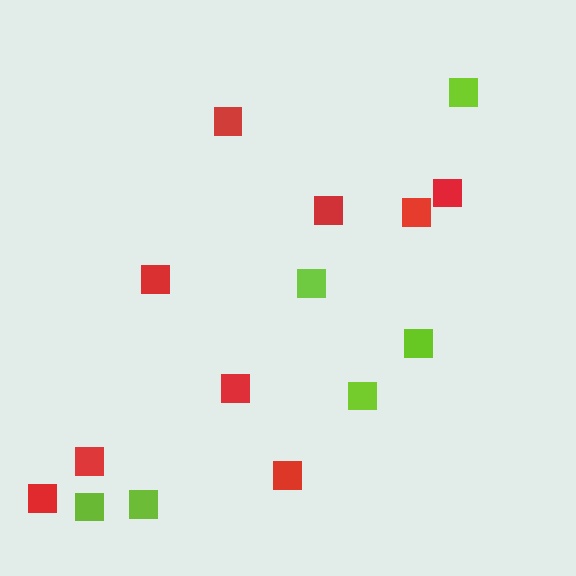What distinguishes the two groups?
There are 2 groups: one group of red squares (9) and one group of lime squares (6).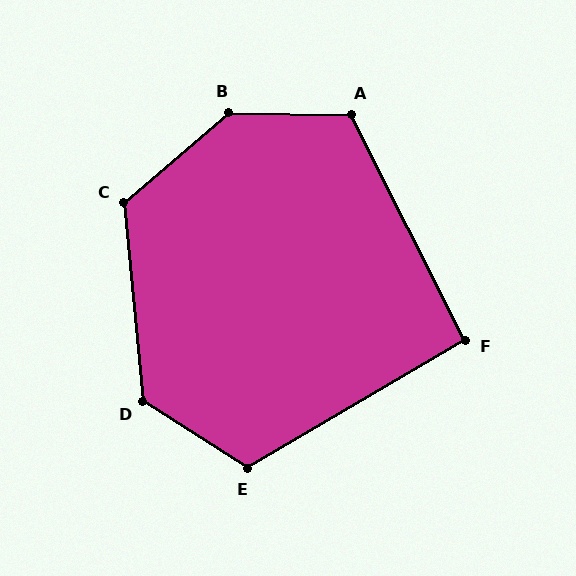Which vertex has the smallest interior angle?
F, at approximately 94 degrees.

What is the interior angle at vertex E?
Approximately 117 degrees (obtuse).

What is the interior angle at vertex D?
Approximately 128 degrees (obtuse).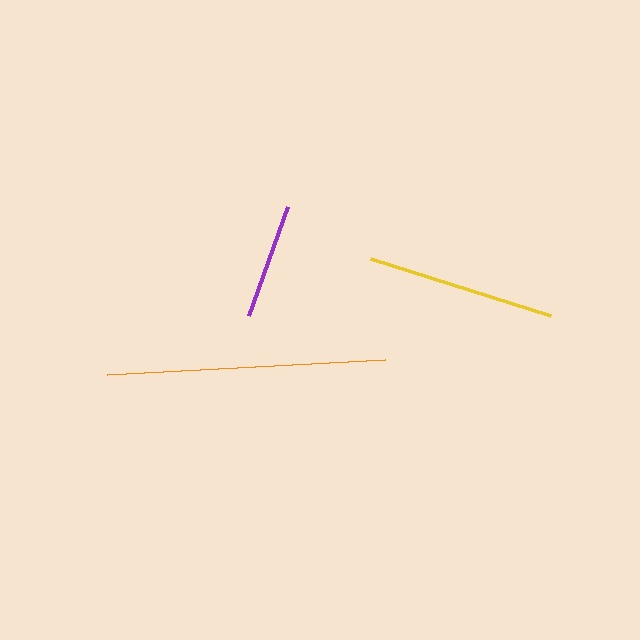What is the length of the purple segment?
The purple segment is approximately 116 pixels long.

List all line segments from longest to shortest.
From longest to shortest: orange, yellow, purple.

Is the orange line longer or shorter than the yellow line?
The orange line is longer than the yellow line.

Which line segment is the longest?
The orange line is the longest at approximately 279 pixels.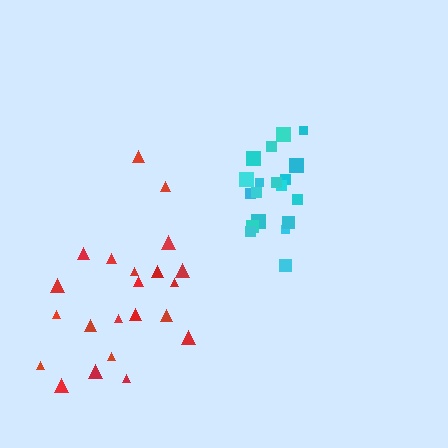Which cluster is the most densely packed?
Cyan.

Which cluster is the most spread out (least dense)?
Red.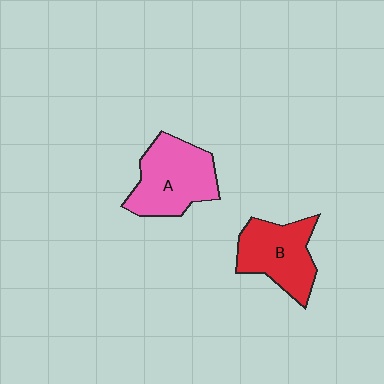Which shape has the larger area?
Shape A (pink).